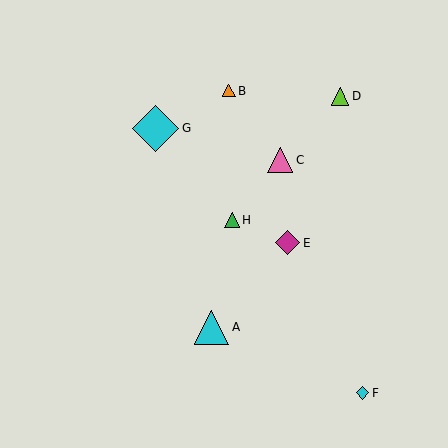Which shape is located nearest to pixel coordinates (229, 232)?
The green triangle (labeled H) at (232, 220) is nearest to that location.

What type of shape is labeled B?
Shape B is an orange triangle.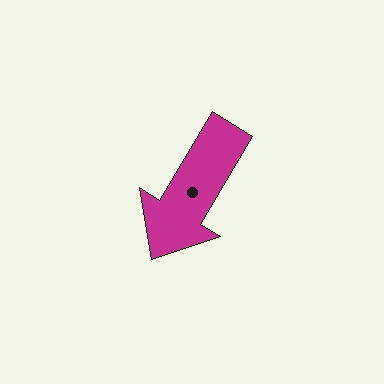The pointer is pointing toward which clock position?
Roughly 7 o'clock.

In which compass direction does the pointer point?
Southwest.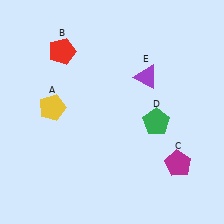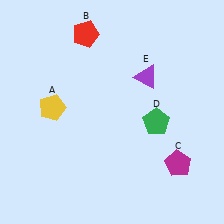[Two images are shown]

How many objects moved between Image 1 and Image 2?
1 object moved between the two images.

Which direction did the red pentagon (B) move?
The red pentagon (B) moved right.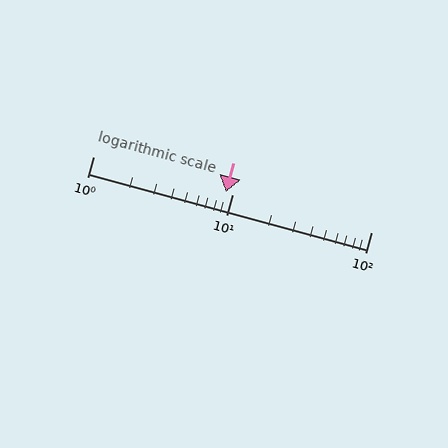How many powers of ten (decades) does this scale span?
The scale spans 2 decades, from 1 to 100.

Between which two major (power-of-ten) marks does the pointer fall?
The pointer is between 1 and 10.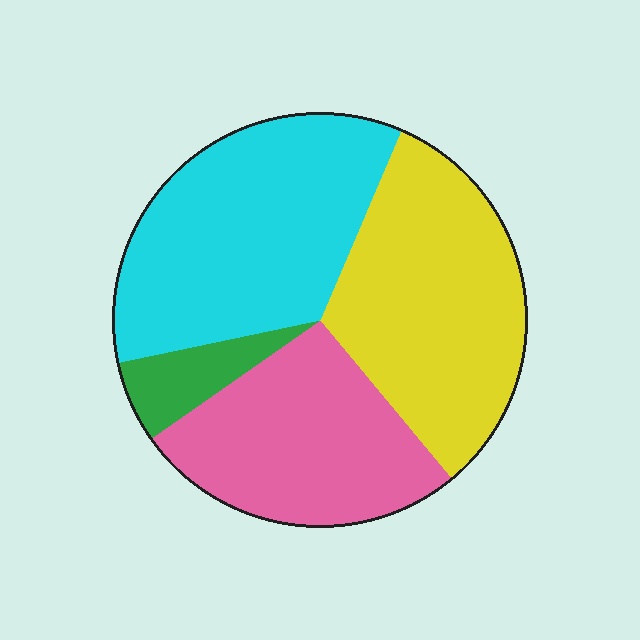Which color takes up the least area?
Green, at roughly 5%.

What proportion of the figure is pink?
Pink covers 26% of the figure.